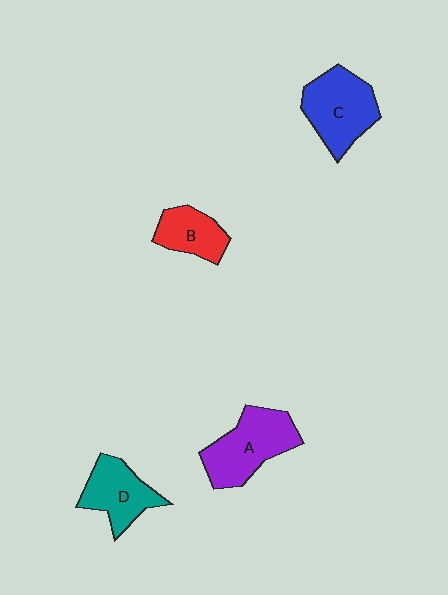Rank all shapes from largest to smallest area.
From largest to smallest: A (purple), C (blue), D (teal), B (red).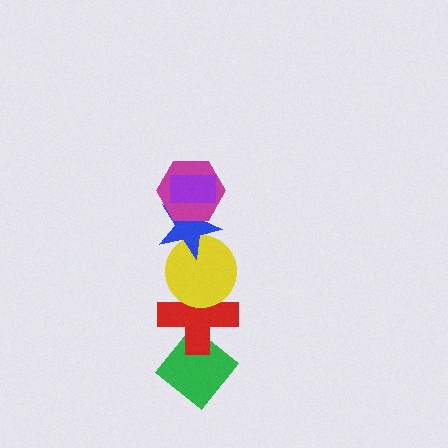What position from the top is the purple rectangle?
The purple rectangle is 1st from the top.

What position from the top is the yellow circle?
The yellow circle is 4th from the top.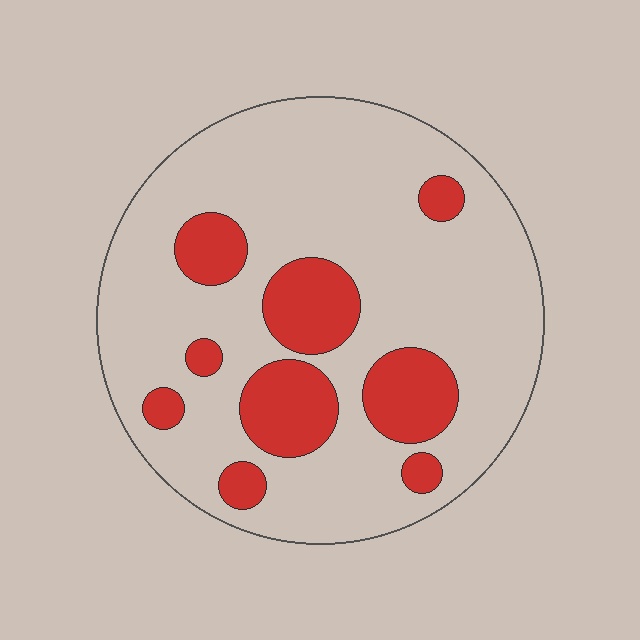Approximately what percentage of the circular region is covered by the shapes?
Approximately 20%.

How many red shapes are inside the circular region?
9.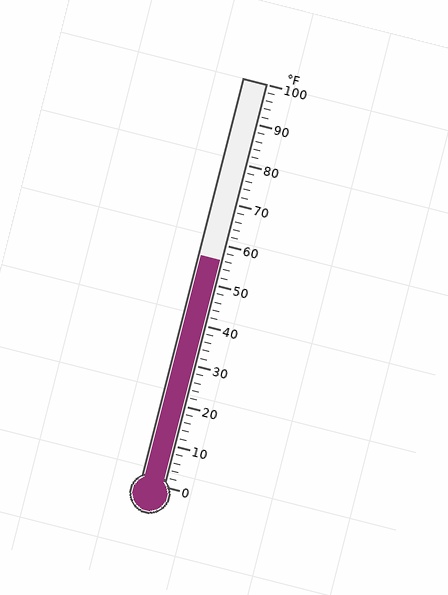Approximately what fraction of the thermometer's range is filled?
The thermometer is filled to approximately 55% of its range.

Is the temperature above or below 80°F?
The temperature is below 80°F.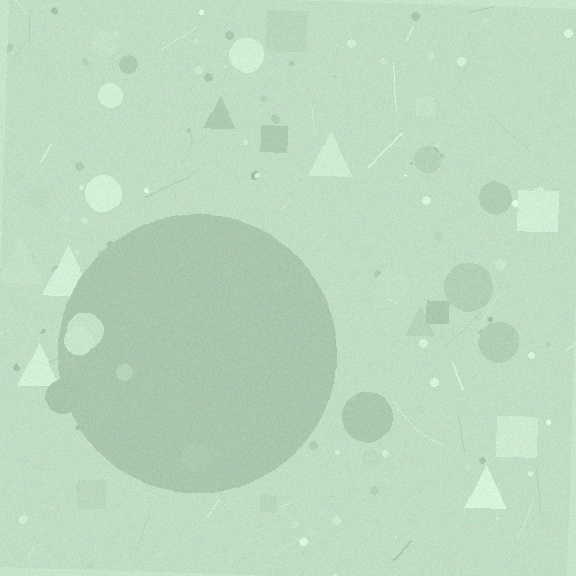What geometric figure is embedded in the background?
A circle is embedded in the background.